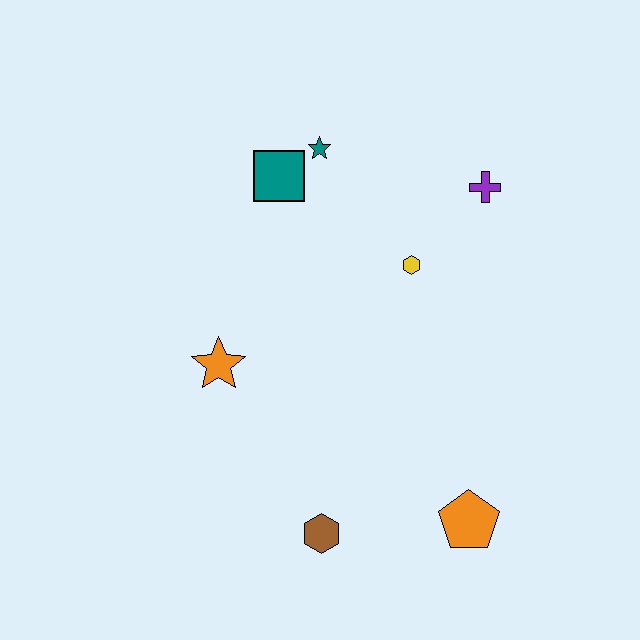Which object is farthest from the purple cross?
The brown hexagon is farthest from the purple cross.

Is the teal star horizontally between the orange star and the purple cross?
Yes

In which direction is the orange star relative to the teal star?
The orange star is below the teal star.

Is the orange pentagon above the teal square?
No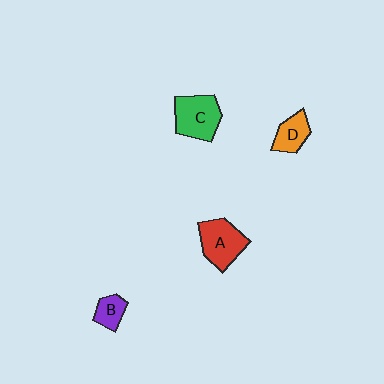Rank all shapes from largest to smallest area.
From largest to smallest: C (green), A (red), D (orange), B (purple).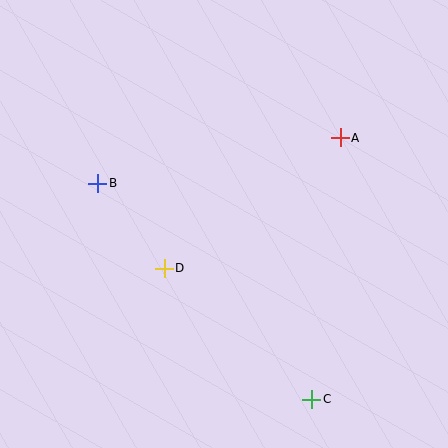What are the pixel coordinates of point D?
Point D is at (164, 268).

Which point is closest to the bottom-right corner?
Point C is closest to the bottom-right corner.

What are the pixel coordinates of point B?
Point B is at (98, 183).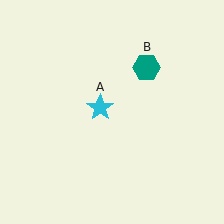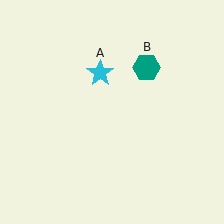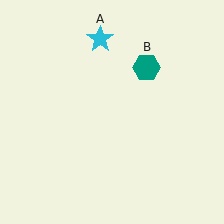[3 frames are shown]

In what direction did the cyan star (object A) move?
The cyan star (object A) moved up.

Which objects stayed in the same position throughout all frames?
Teal hexagon (object B) remained stationary.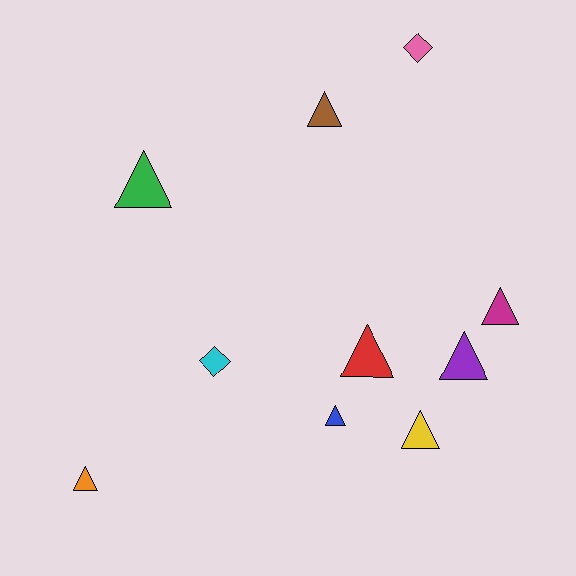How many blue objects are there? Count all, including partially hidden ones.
There is 1 blue object.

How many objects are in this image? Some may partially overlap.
There are 10 objects.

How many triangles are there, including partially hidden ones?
There are 8 triangles.